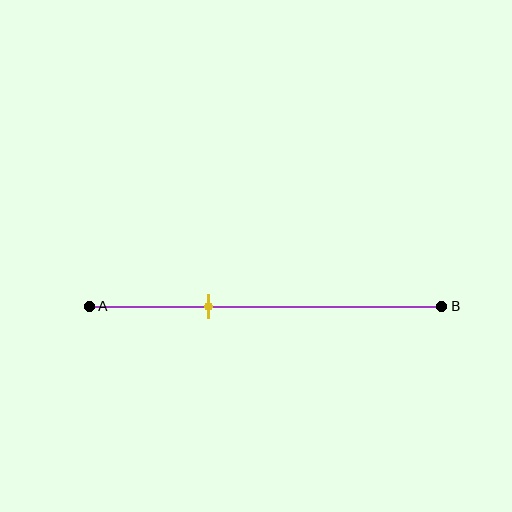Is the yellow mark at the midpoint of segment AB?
No, the mark is at about 35% from A, not at the 50% midpoint.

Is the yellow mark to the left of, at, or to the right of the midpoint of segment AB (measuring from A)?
The yellow mark is to the left of the midpoint of segment AB.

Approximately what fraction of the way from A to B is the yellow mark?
The yellow mark is approximately 35% of the way from A to B.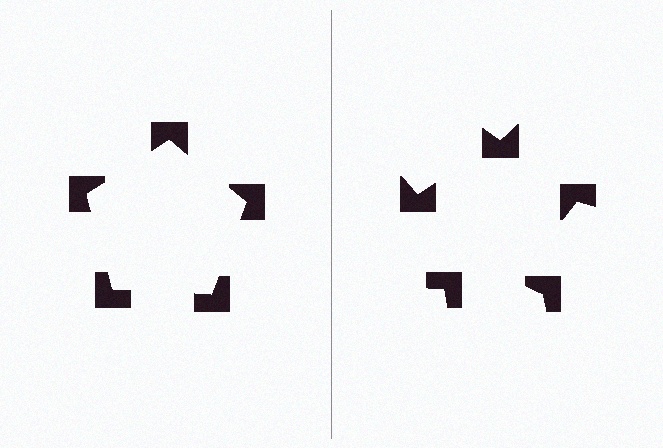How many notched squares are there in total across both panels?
10 — 5 on each side.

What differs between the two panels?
The notched squares are positioned identically on both sides; only the wedge orientations differ. On the left they align to a pentagon; on the right they are misaligned.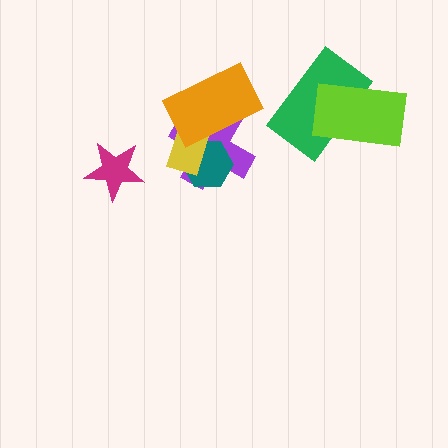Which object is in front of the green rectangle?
The lime rectangle is in front of the green rectangle.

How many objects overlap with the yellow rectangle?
3 objects overlap with the yellow rectangle.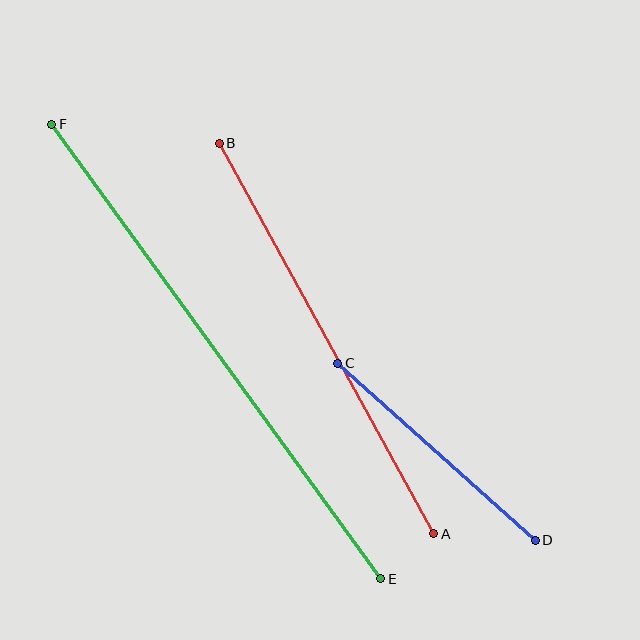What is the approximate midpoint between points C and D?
The midpoint is at approximately (436, 452) pixels.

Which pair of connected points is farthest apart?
Points E and F are farthest apart.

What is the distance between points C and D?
The distance is approximately 265 pixels.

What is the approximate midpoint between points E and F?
The midpoint is at approximately (216, 352) pixels.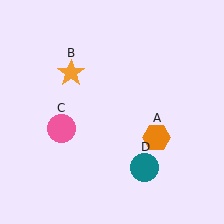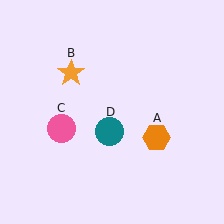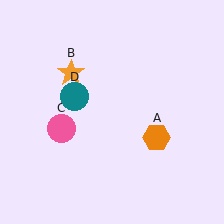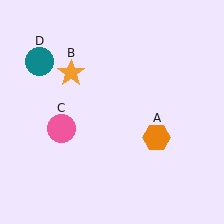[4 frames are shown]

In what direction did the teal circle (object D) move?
The teal circle (object D) moved up and to the left.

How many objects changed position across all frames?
1 object changed position: teal circle (object D).